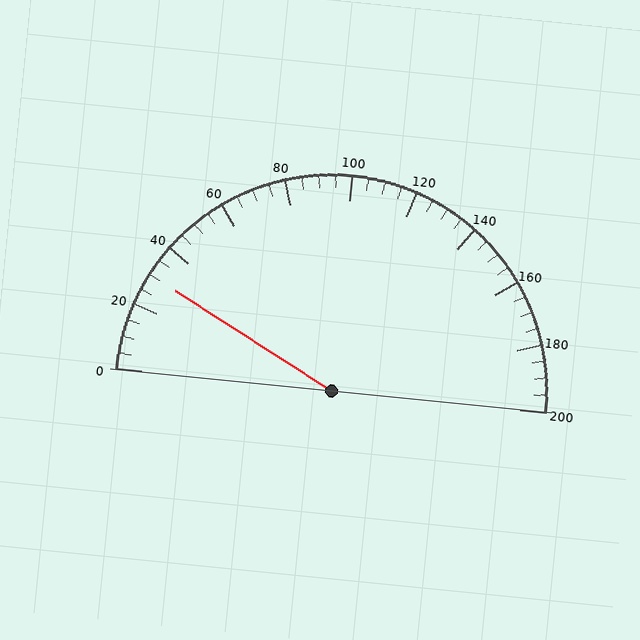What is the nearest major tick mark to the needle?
The nearest major tick mark is 40.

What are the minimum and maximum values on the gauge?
The gauge ranges from 0 to 200.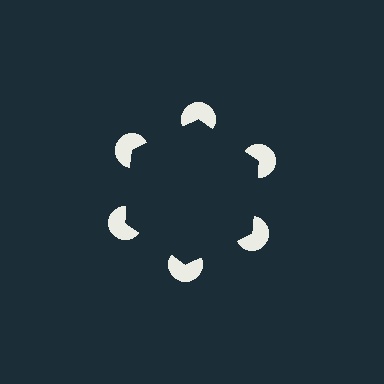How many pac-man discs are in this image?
There are 6 — one at each vertex of the illusory hexagon.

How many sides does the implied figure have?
6 sides.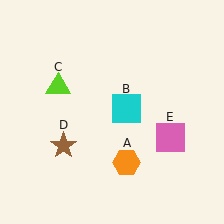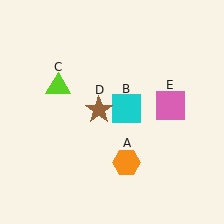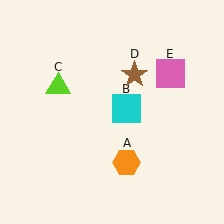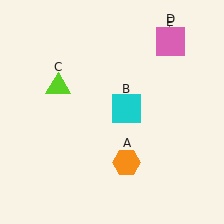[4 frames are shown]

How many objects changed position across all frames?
2 objects changed position: brown star (object D), pink square (object E).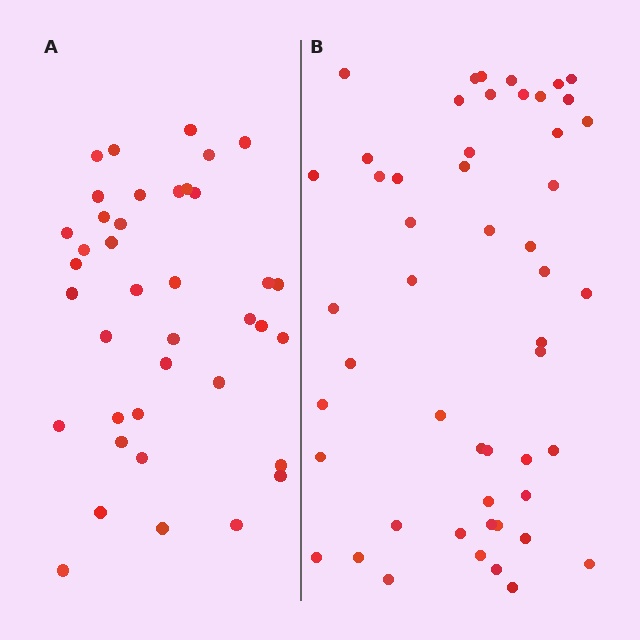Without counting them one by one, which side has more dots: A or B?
Region B (the right region) has more dots.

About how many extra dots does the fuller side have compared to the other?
Region B has roughly 12 or so more dots than region A.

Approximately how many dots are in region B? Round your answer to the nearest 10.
About 50 dots. (The exact count is 51, which rounds to 50.)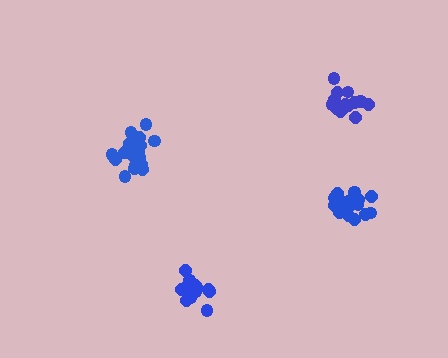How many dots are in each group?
Group 1: 16 dots, Group 2: 19 dots, Group 3: 21 dots, Group 4: 15 dots (71 total).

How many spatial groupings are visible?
There are 4 spatial groupings.